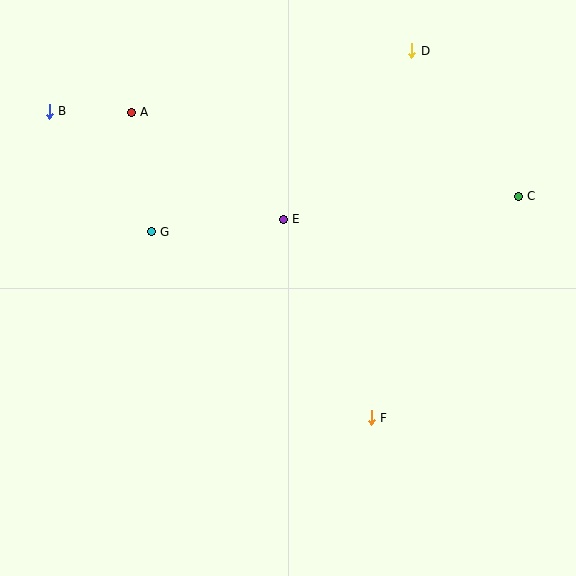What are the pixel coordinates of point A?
Point A is at (131, 112).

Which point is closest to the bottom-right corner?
Point F is closest to the bottom-right corner.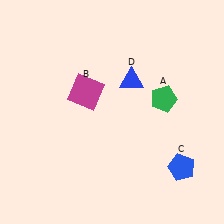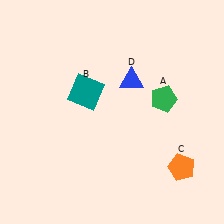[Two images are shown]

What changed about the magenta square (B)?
In Image 1, B is magenta. In Image 2, it changed to teal.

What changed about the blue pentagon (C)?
In Image 1, C is blue. In Image 2, it changed to orange.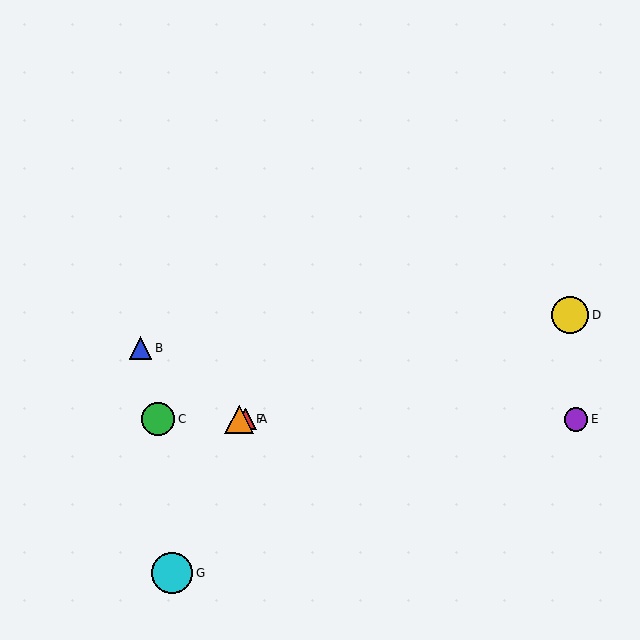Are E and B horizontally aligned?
No, E is at y≈419 and B is at y≈348.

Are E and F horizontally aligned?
Yes, both are at y≈419.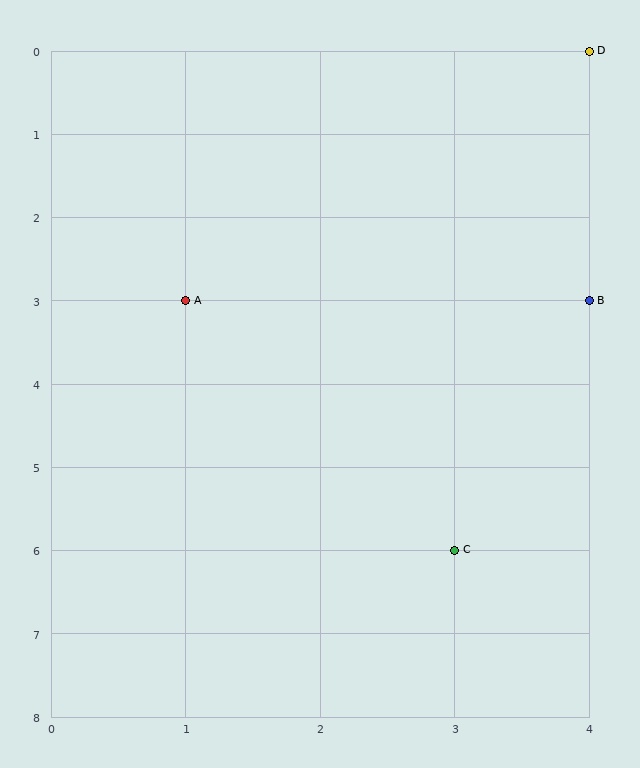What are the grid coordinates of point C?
Point C is at grid coordinates (3, 6).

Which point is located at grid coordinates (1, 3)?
Point A is at (1, 3).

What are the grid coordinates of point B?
Point B is at grid coordinates (4, 3).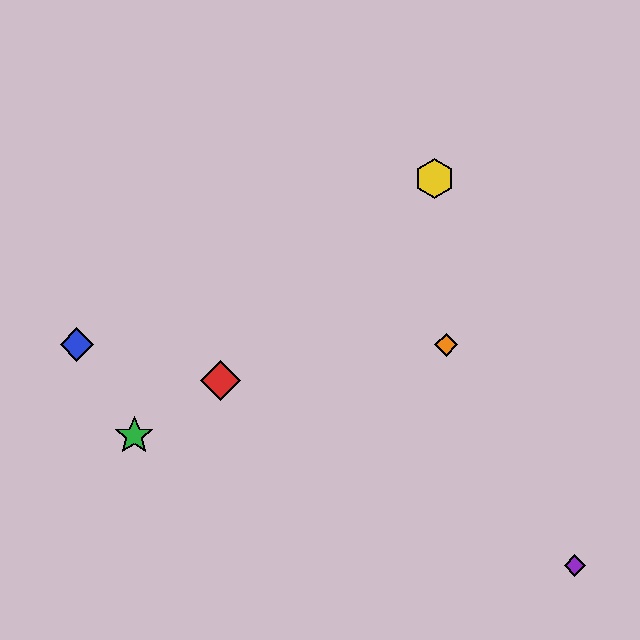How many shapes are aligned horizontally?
2 shapes (the blue diamond, the orange diamond) are aligned horizontally.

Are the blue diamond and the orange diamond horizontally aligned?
Yes, both are at y≈345.